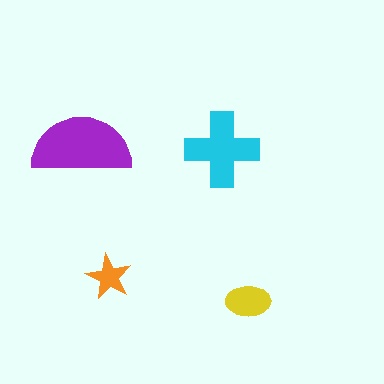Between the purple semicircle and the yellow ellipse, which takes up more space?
The purple semicircle.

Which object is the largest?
The purple semicircle.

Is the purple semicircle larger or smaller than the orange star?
Larger.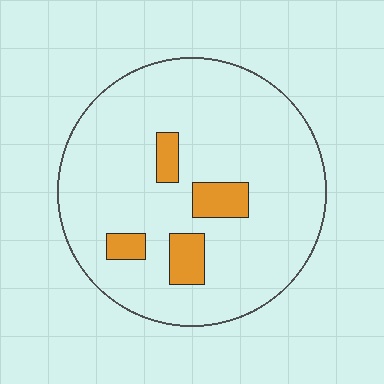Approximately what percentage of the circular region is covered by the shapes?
Approximately 10%.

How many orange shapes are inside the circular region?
4.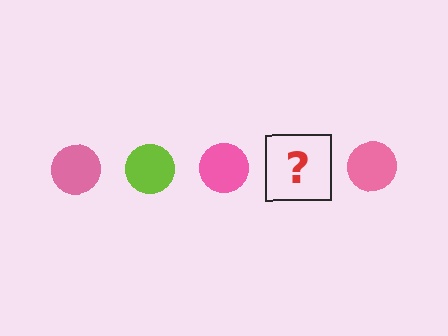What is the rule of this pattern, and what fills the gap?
The rule is that the pattern cycles through pink, lime circles. The gap should be filled with a lime circle.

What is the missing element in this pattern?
The missing element is a lime circle.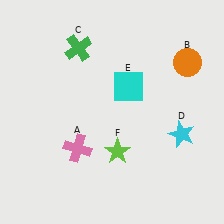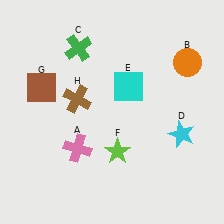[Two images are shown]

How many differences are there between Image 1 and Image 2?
There are 2 differences between the two images.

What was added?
A brown square (G), a brown cross (H) were added in Image 2.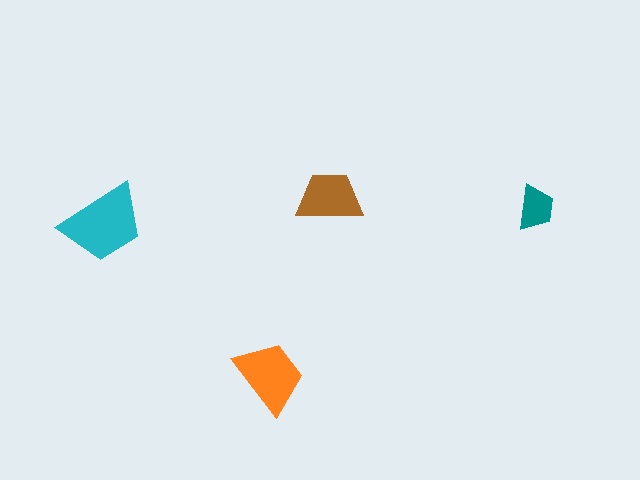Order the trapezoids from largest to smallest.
the cyan one, the orange one, the brown one, the teal one.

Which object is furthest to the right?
The teal trapezoid is rightmost.